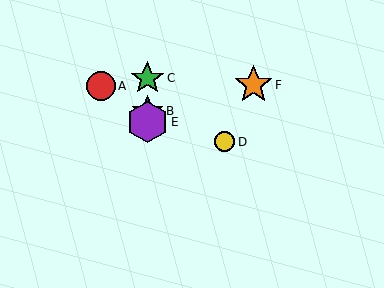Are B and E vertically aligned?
Yes, both are at x≈147.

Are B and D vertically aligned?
No, B is at x≈147 and D is at x≈225.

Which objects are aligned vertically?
Objects B, C, E are aligned vertically.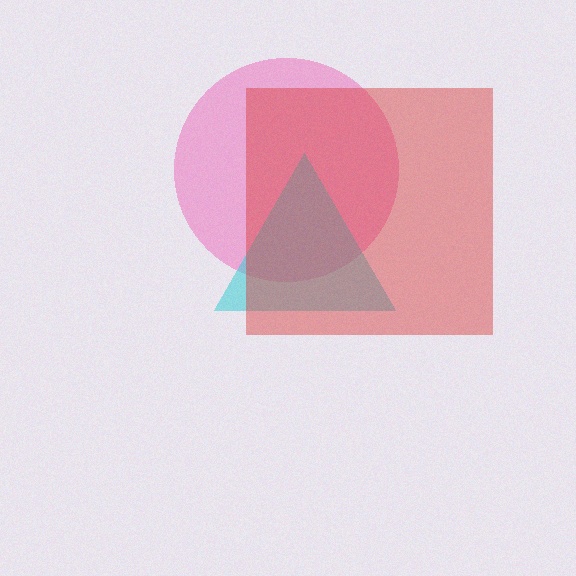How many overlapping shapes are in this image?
There are 3 overlapping shapes in the image.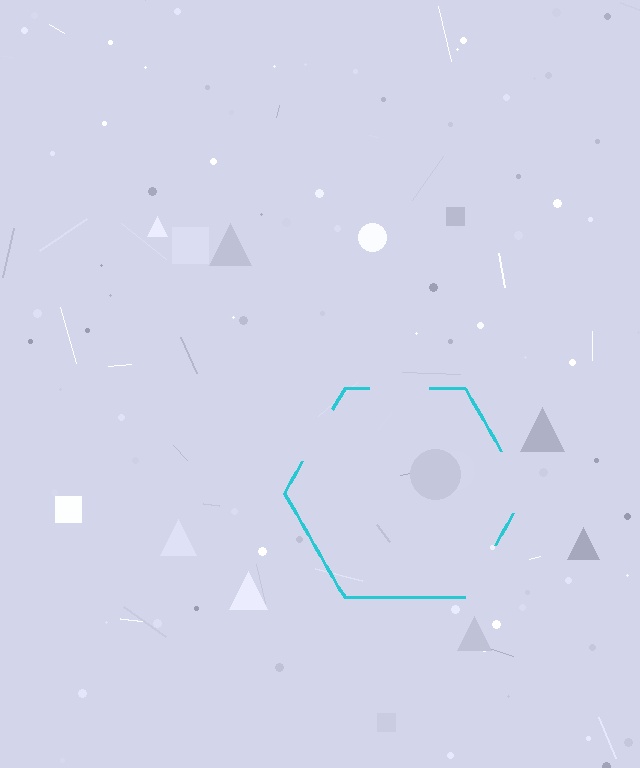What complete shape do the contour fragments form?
The contour fragments form a hexagon.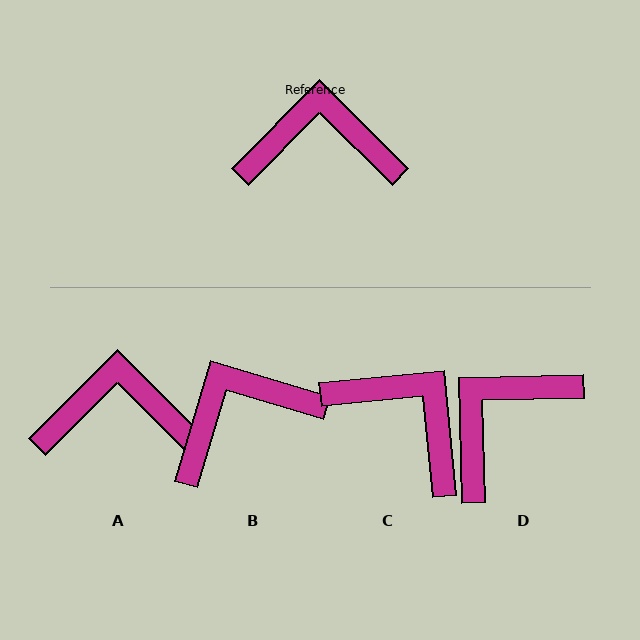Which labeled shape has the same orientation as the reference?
A.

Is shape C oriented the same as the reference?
No, it is off by about 40 degrees.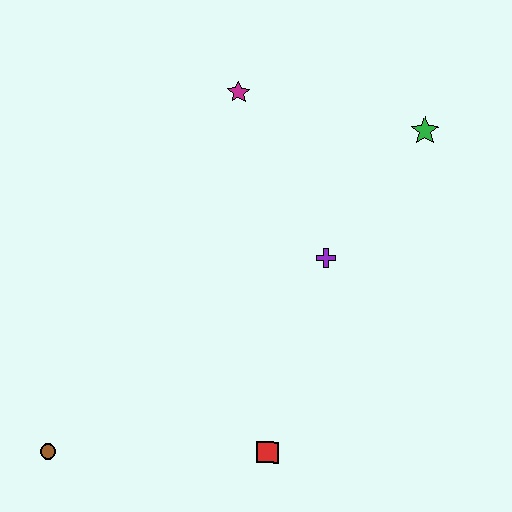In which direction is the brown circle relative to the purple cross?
The brown circle is to the left of the purple cross.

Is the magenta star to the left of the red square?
Yes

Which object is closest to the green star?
The purple cross is closest to the green star.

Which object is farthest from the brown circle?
The green star is farthest from the brown circle.